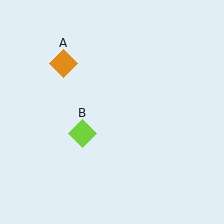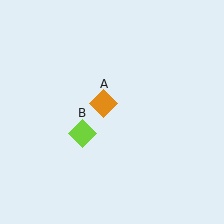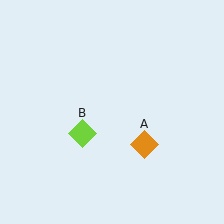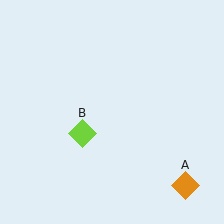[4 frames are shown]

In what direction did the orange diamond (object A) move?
The orange diamond (object A) moved down and to the right.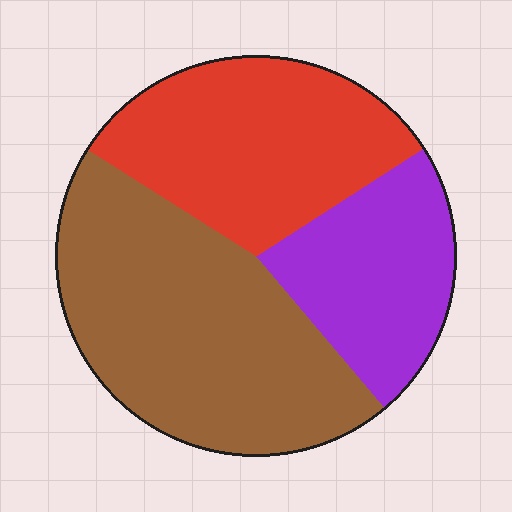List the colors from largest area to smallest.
From largest to smallest: brown, red, purple.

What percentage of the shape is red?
Red covers 32% of the shape.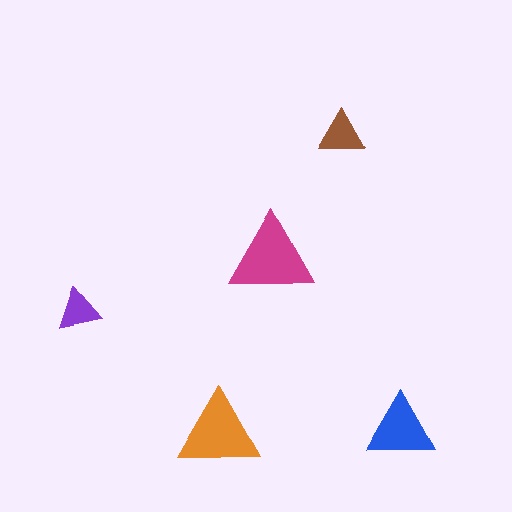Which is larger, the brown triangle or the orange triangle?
The orange one.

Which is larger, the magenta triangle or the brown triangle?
The magenta one.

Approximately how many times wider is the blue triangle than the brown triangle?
About 1.5 times wider.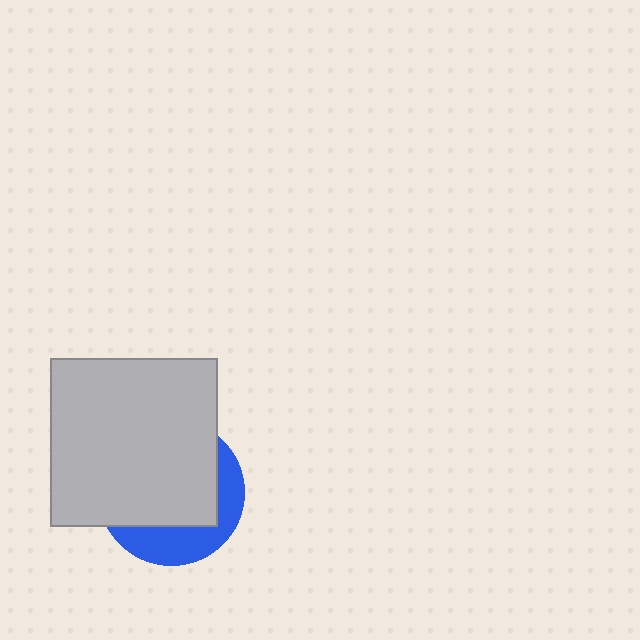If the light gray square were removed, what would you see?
You would see the complete blue circle.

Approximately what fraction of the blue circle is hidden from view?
Roughly 68% of the blue circle is hidden behind the light gray square.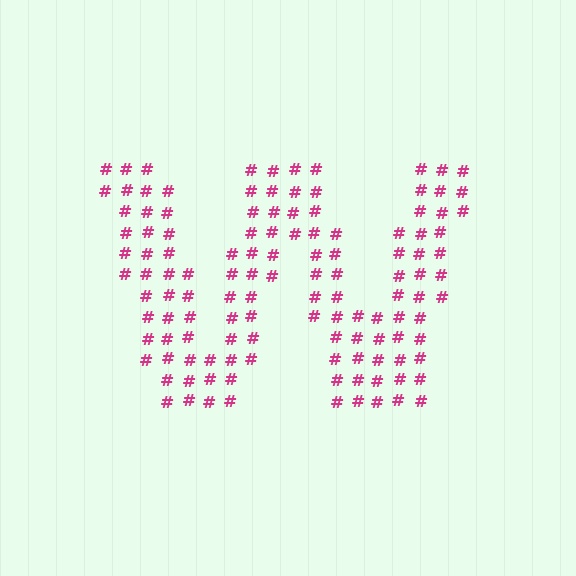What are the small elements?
The small elements are hash symbols.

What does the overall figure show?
The overall figure shows the letter W.